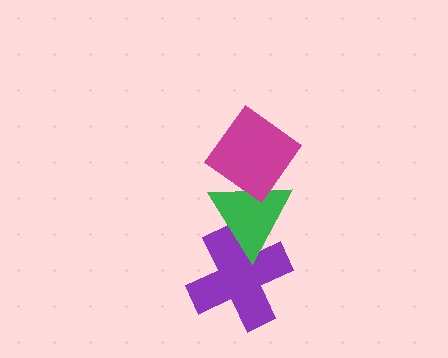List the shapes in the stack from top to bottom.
From top to bottom: the magenta diamond, the green triangle, the purple cross.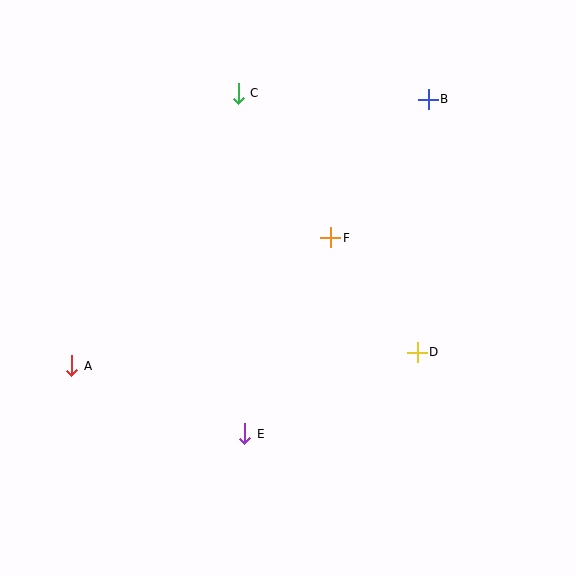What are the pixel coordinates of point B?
Point B is at (428, 99).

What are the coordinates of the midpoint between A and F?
The midpoint between A and F is at (201, 302).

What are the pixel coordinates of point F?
Point F is at (331, 238).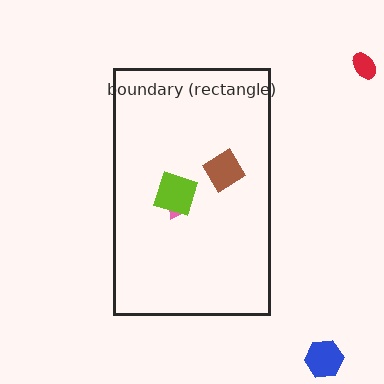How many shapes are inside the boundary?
3 inside, 2 outside.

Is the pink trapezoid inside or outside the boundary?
Inside.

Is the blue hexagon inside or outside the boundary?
Outside.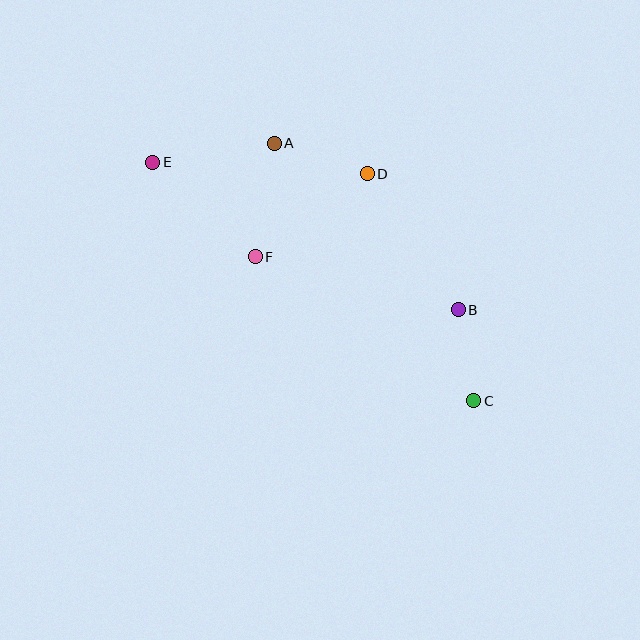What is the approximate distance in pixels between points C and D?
The distance between C and D is approximately 250 pixels.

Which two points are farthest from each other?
Points C and E are farthest from each other.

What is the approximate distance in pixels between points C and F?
The distance between C and F is approximately 261 pixels.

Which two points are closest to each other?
Points B and C are closest to each other.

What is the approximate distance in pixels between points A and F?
The distance between A and F is approximately 115 pixels.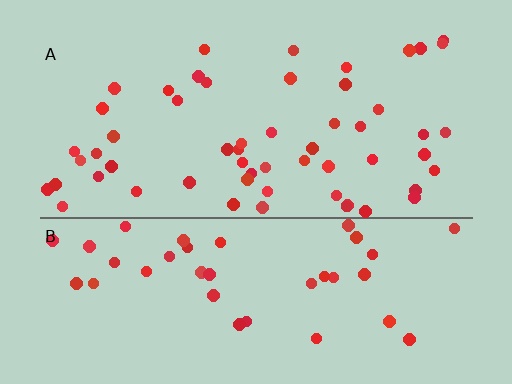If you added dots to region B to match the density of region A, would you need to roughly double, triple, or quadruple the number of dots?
Approximately double.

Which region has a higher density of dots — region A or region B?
A (the top).